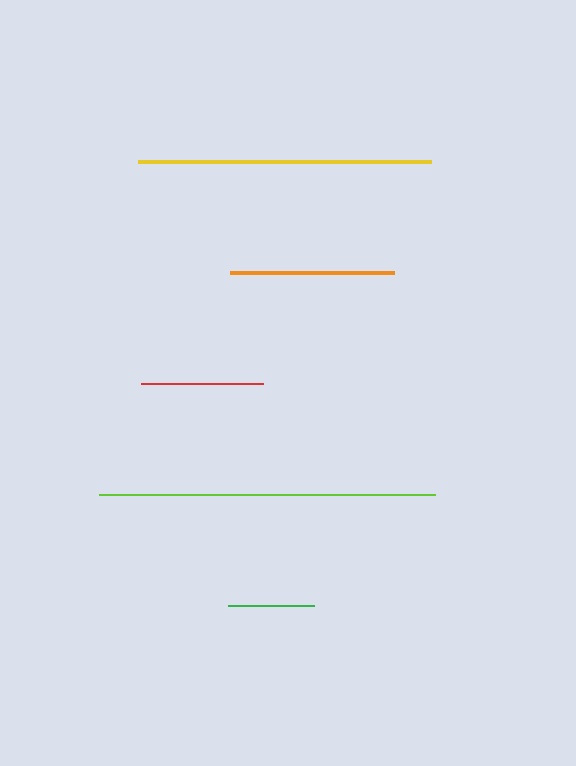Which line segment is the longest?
The lime line is the longest at approximately 336 pixels.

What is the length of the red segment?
The red segment is approximately 122 pixels long.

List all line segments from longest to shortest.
From longest to shortest: lime, yellow, orange, red, green.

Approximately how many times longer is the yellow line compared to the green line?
The yellow line is approximately 3.4 times the length of the green line.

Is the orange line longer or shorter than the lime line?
The lime line is longer than the orange line.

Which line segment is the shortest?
The green line is the shortest at approximately 86 pixels.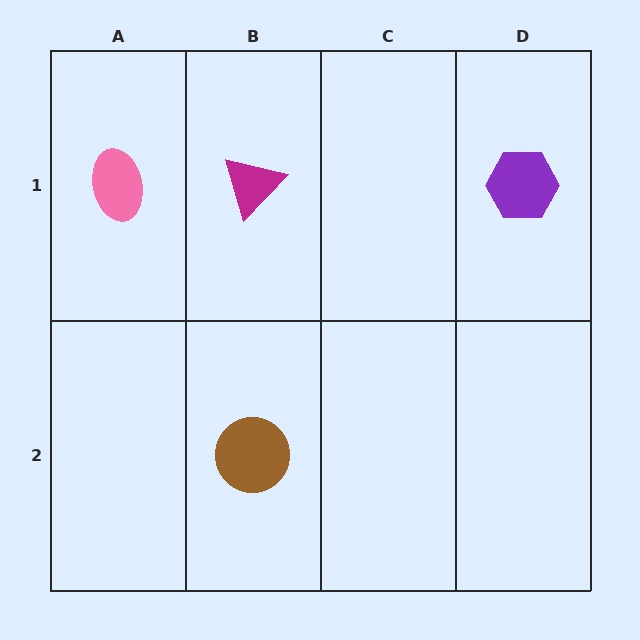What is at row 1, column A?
A pink ellipse.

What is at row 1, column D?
A purple hexagon.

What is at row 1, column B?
A magenta triangle.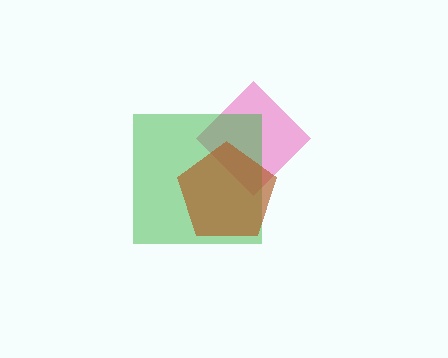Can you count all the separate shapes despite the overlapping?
Yes, there are 3 separate shapes.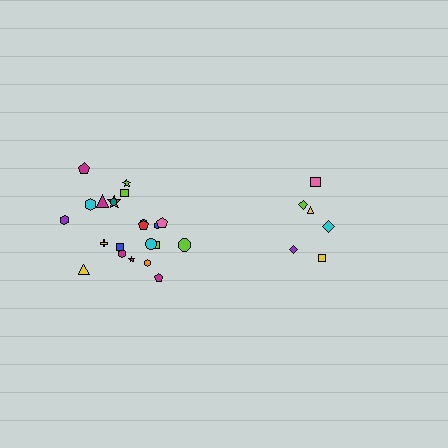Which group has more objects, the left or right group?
The left group.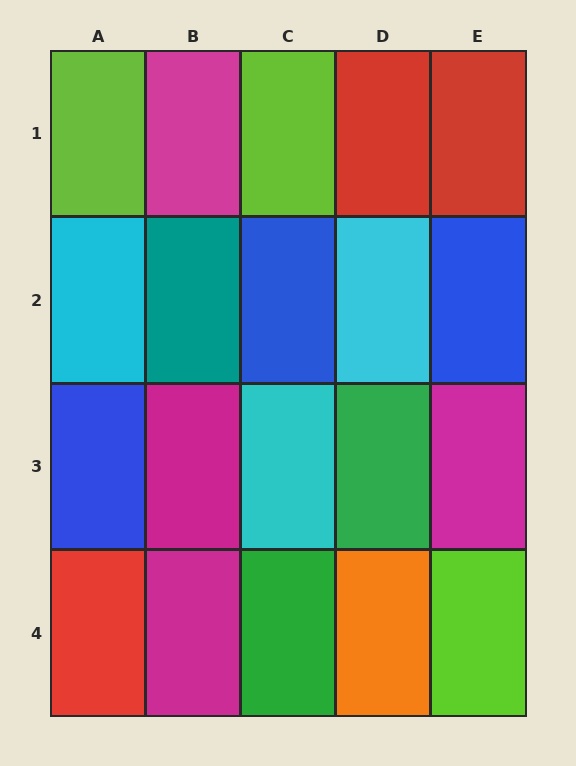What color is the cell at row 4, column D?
Orange.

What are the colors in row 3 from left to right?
Blue, magenta, cyan, green, magenta.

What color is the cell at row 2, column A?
Cyan.